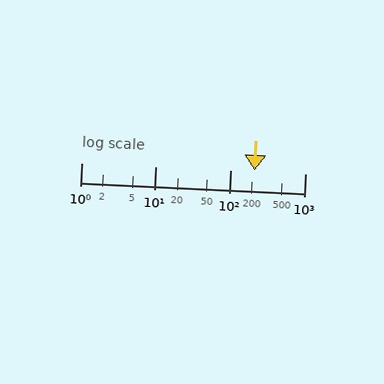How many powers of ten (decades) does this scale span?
The scale spans 3 decades, from 1 to 1000.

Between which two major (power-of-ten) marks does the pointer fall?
The pointer is between 100 and 1000.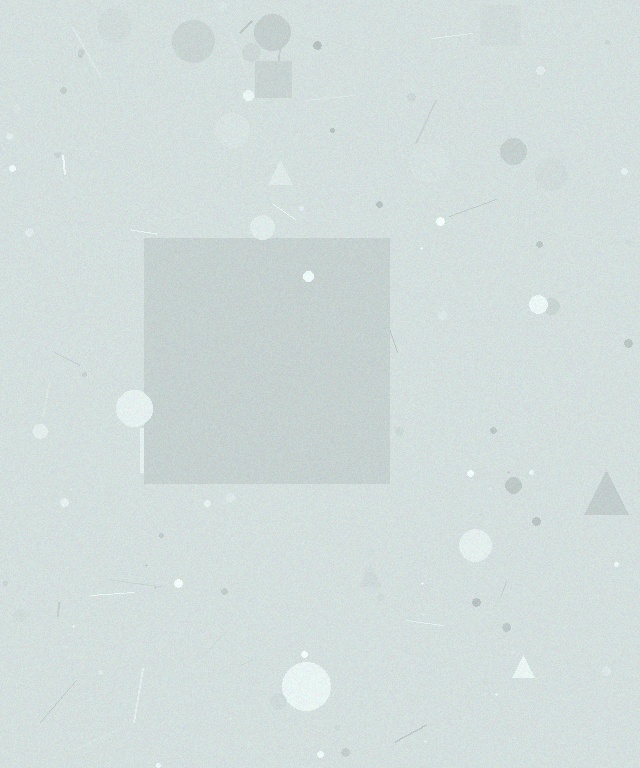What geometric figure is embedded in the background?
A square is embedded in the background.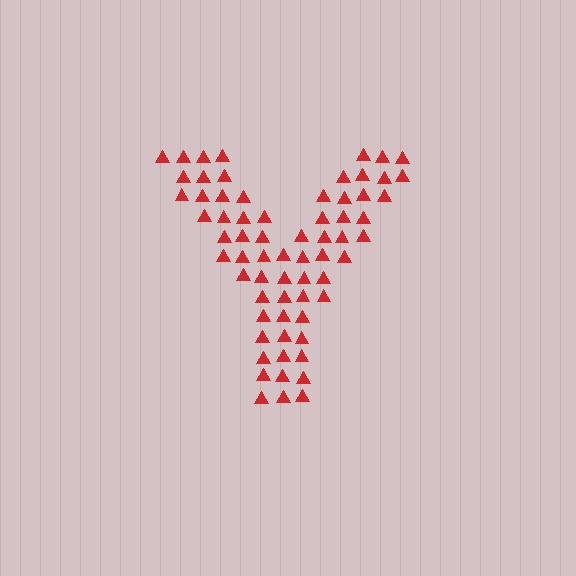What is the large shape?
The large shape is the letter Y.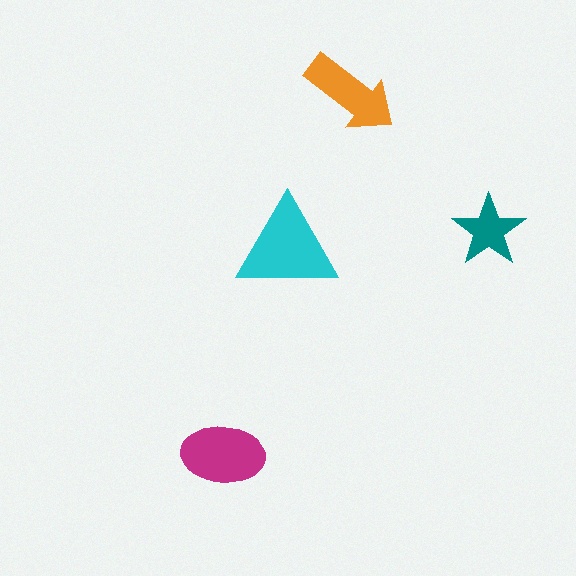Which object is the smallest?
The teal star.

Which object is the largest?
The cyan triangle.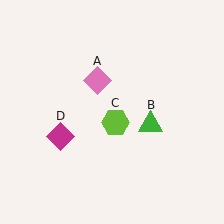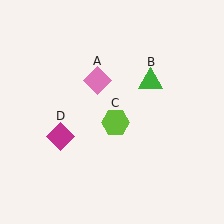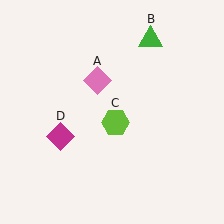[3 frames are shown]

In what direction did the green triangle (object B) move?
The green triangle (object B) moved up.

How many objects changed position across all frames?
1 object changed position: green triangle (object B).